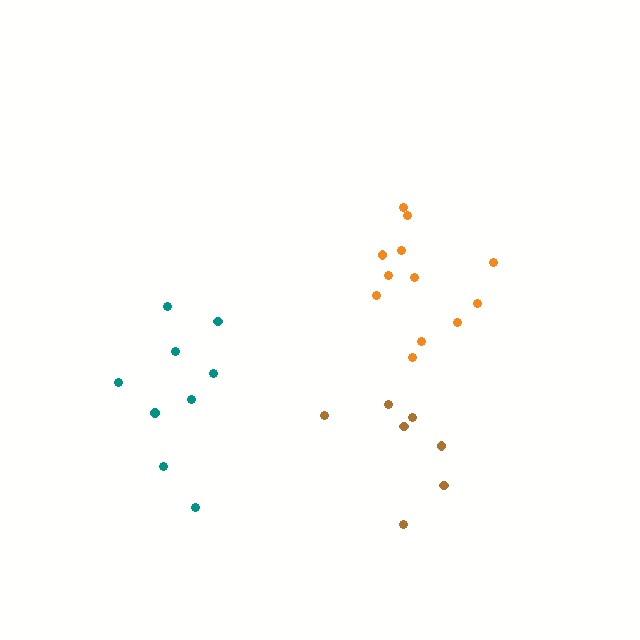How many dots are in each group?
Group 1: 7 dots, Group 2: 9 dots, Group 3: 12 dots (28 total).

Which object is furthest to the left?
The teal cluster is leftmost.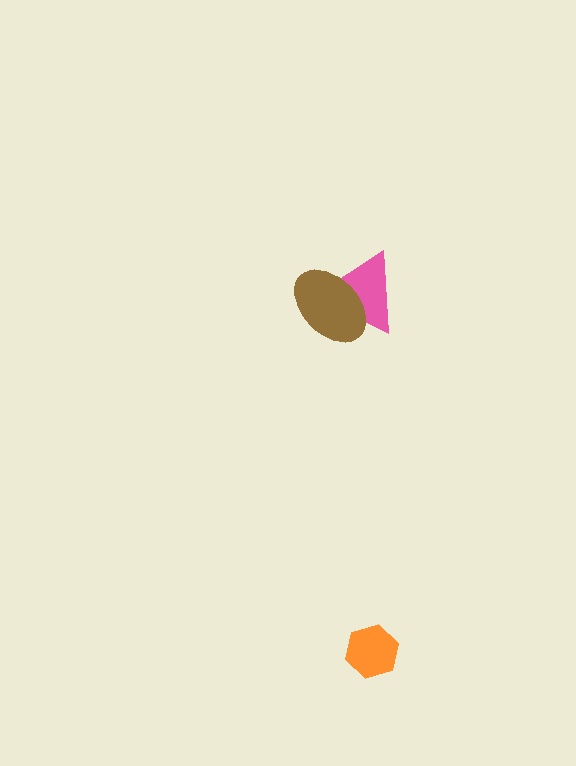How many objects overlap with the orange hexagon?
0 objects overlap with the orange hexagon.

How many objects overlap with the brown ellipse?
1 object overlaps with the brown ellipse.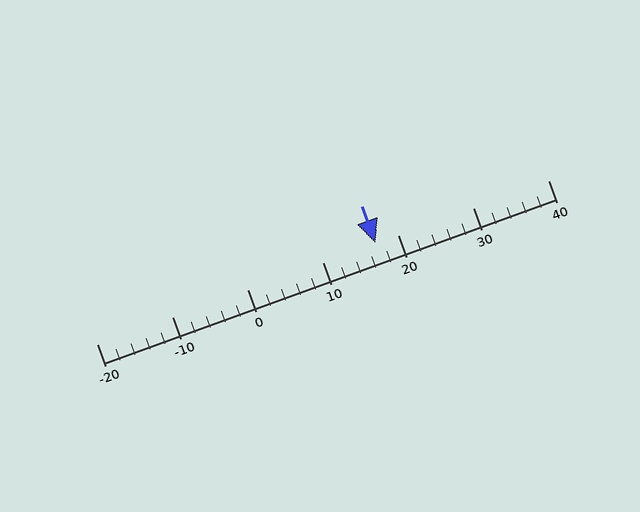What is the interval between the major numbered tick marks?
The major tick marks are spaced 10 units apart.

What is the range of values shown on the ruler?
The ruler shows values from -20 to 40.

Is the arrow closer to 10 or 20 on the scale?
The arrow is closer to 20.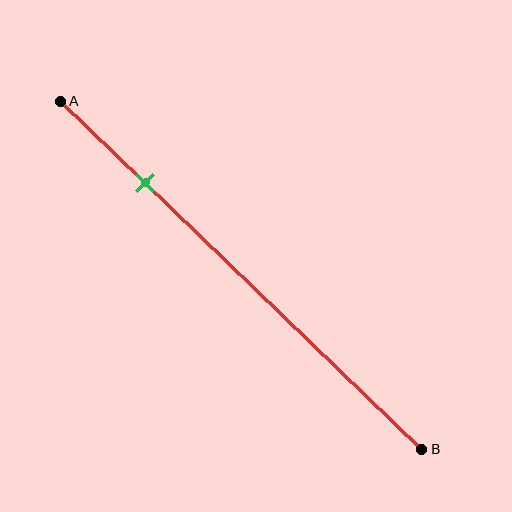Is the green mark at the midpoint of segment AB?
No, the mark is at about 25% from A, not at the 50% midpoint.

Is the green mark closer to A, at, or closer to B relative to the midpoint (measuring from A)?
The green mark is closer to point A than the midpoint of segment AB.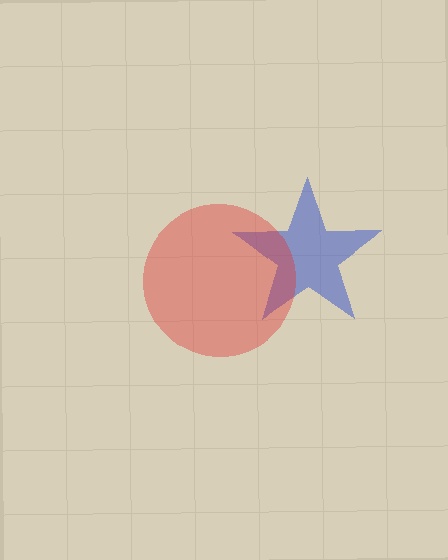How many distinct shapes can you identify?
There are 2 distinct shapes: a blue star, a red circle.